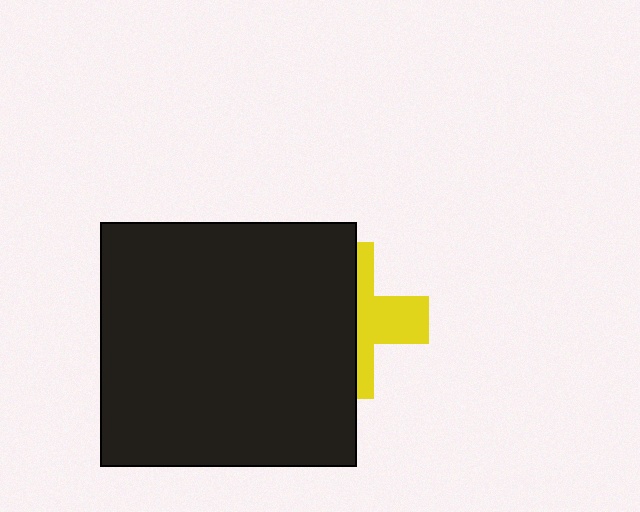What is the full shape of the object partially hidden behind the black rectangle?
The partially hidden object is a yellow cross.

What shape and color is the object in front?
The object in front is a black rectangle.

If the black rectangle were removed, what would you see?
You would see the complete yellow cross.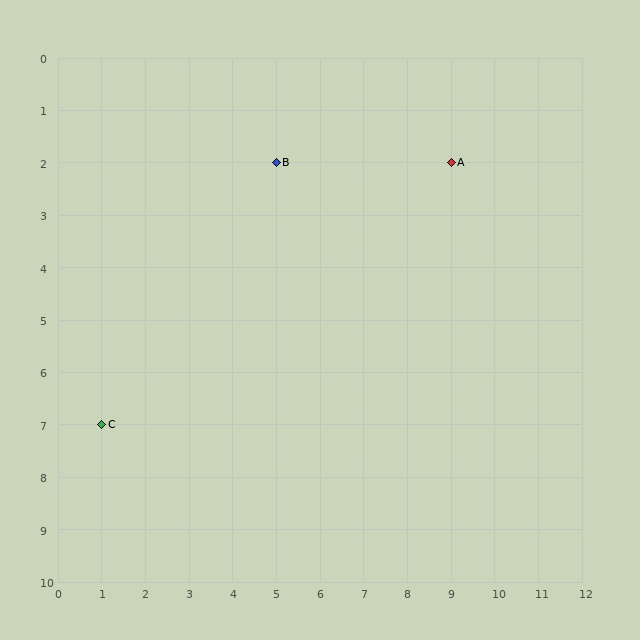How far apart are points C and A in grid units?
Points C and A are 8 columns and 5 rows apart (about 9.4 grid units diagonally).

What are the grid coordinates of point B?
Point B is at grid coordinates (5, 2).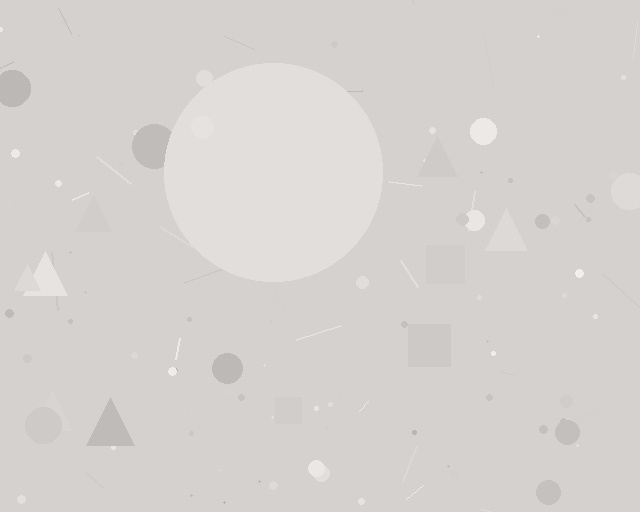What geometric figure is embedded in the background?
A circle is embedded in the background.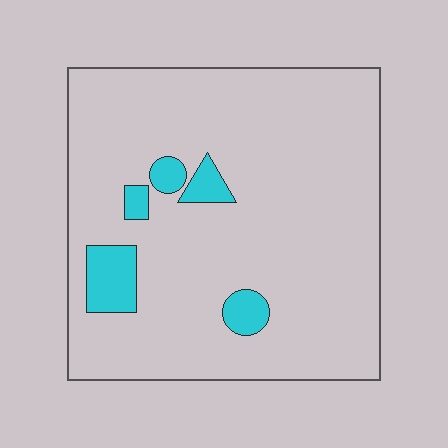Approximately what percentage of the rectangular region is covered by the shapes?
Approximately 10%.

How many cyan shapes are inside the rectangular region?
5.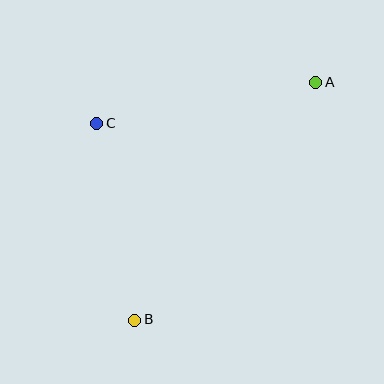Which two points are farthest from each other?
Points A and B are farthest from each other.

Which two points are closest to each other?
Points B and C are closest to each other.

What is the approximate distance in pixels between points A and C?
The distance between A and C is approximately 223 pixels.